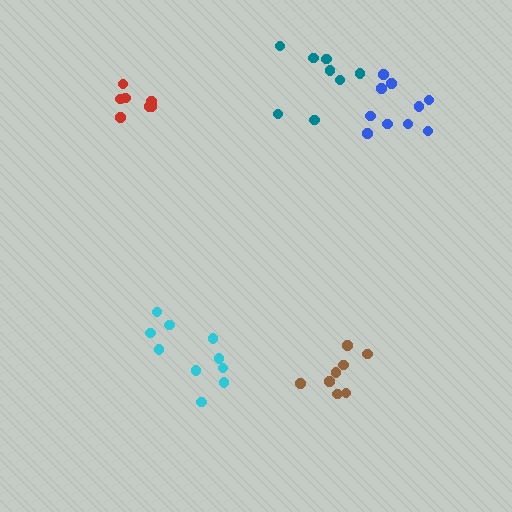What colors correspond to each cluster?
The clusters are colored: brown, cyan, teal, blue, red.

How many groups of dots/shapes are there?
There are 5 groups.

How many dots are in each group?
Group 1: 8 dots, Group 2: 10 dots, Group 3: 8 dots, Group 4: 10 dots, Group 5: 7 dots (43 total).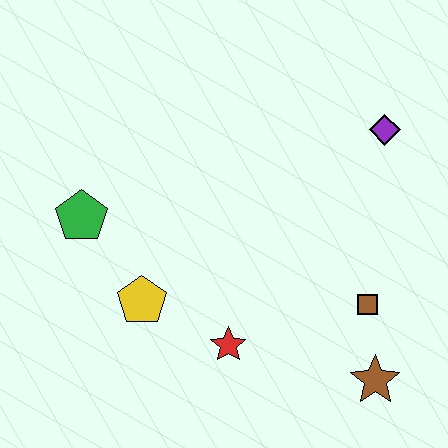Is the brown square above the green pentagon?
No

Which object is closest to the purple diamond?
The brown square is closest to the purple diamond.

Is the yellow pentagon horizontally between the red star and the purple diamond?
No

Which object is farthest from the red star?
The purple diamond is farthest from the red star.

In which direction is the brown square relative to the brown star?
The brown square is above the brown star.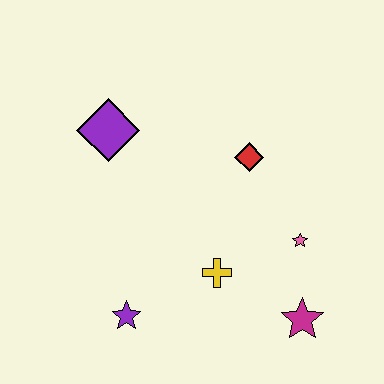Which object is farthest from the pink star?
The purple diamond is farthest from the pink star.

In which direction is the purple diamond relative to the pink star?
The purple diamond is to the left of the pink star.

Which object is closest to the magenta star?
The pink star is closest to the magenta star.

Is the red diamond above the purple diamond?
No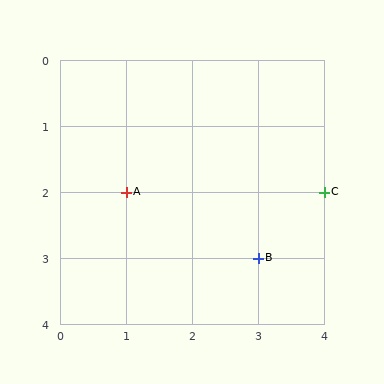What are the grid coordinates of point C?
Point C is at grid coordinates (4, 2).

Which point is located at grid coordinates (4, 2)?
Point C is at (4, 2).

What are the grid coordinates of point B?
Point B is at grid coordinates (3, 3).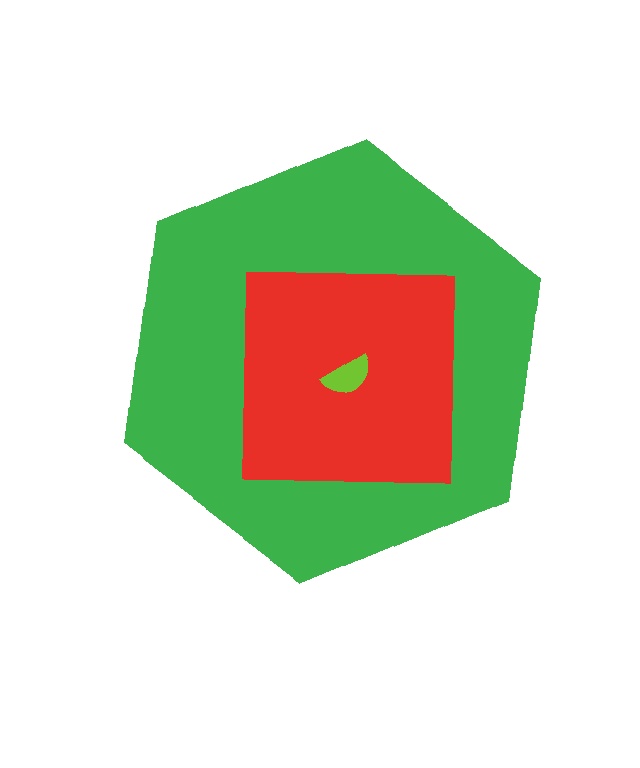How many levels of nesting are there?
3.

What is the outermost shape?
The green hexagon.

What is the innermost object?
The lime semicircle.